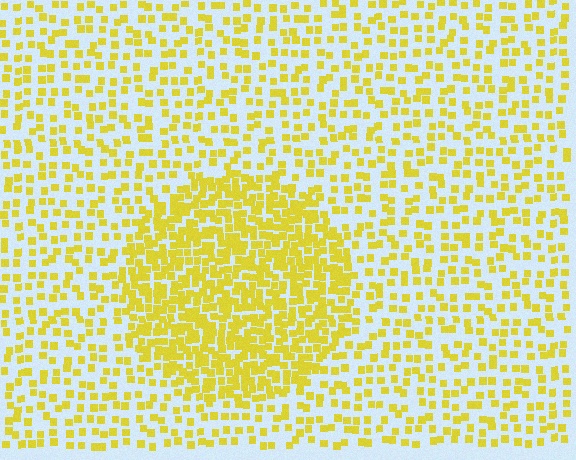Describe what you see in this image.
The image contains small yellow elements arranged at two different densities. A circle-shaped region is visible where the elements are more densely packed than the surrounding area.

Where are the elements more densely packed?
The elements are more densely packed inside the circle boundary.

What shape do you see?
I see a circle.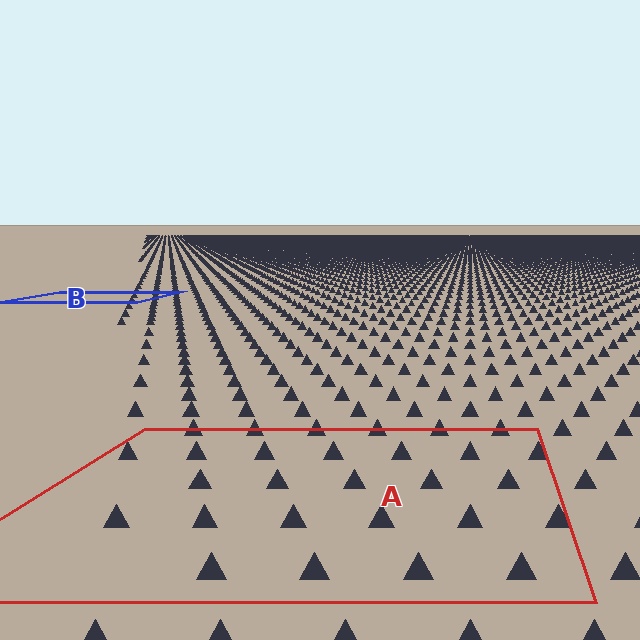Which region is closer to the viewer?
Region A is closer. The texture elements there are larger and more spread out.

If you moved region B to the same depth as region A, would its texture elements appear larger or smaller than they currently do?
They would appear larger. At a closer depth, the same texture elements are projected at a bigger on-screen size.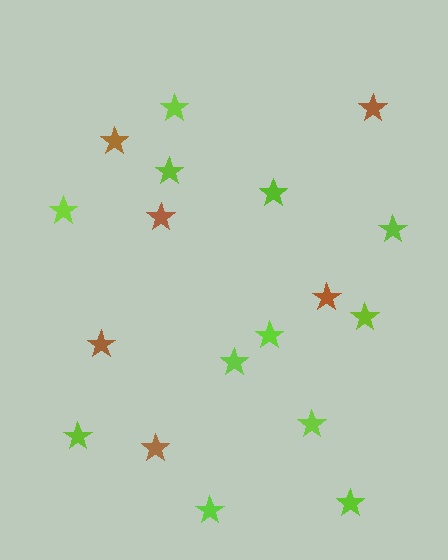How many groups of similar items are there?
There are 2 groups: one group of lime stars (12) and one group of brown stars (6).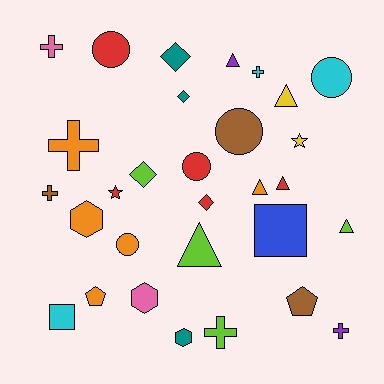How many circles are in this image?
There are 5 circles.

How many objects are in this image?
There are 30 objects.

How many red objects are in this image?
There are 5 red objects.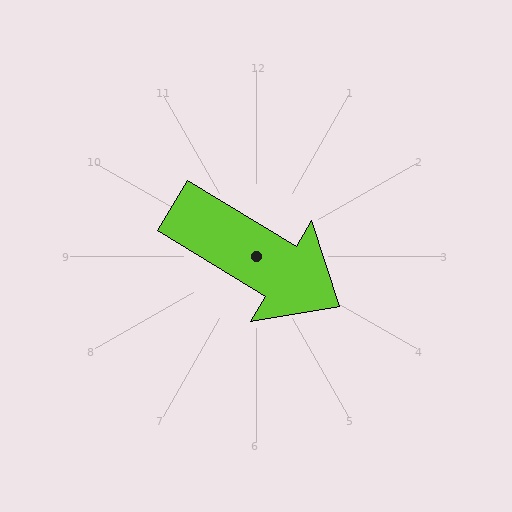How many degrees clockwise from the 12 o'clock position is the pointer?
Approximately 121 degrees.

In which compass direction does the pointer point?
Southeast.